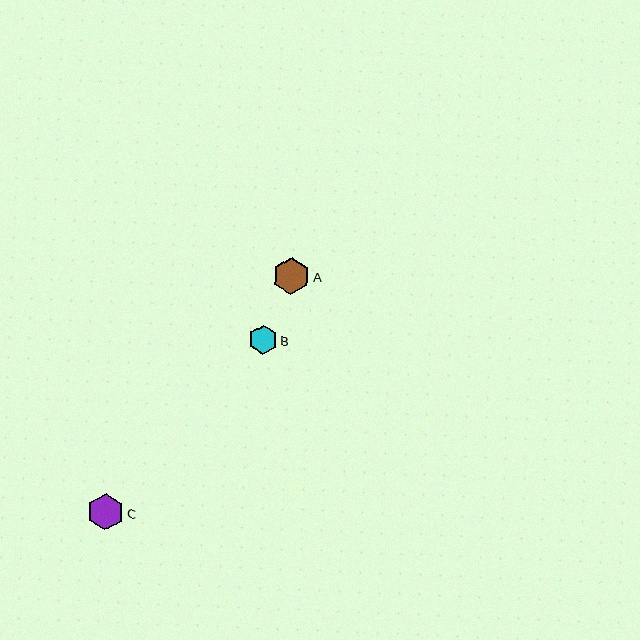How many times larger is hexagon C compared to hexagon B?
Hexagon C is approximately 1.3 times the size of hexagon B.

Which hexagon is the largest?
Hexagon A is the largest with a size of approximately 37 pixels.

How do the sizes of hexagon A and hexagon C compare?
Hexagon A and hexagon C are approximately the same size.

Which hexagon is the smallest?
Hexagon B is the smallest with a size of approximately 28 pixels.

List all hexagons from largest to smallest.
From largest to smallest: A, C, B.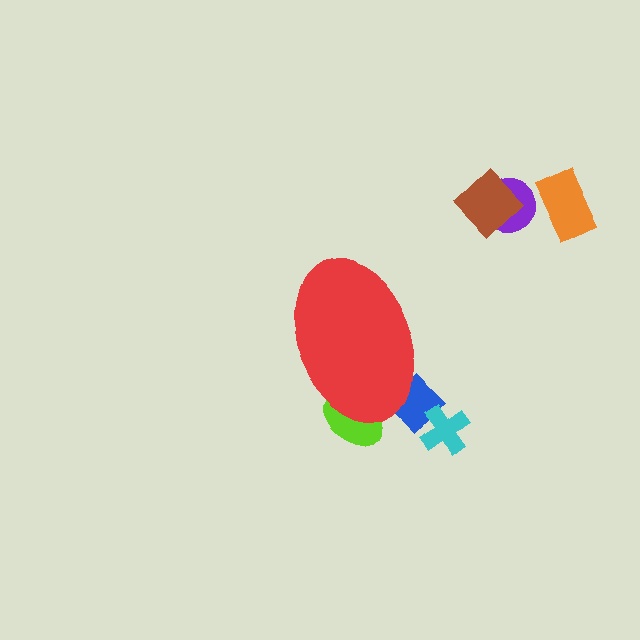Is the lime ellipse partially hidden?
Yes, the lime ellipse is partially hidden behind the red ellipse.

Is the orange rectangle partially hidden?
No, the orange rectangle is fully visible.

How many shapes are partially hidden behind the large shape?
2 shapes are partially hidden.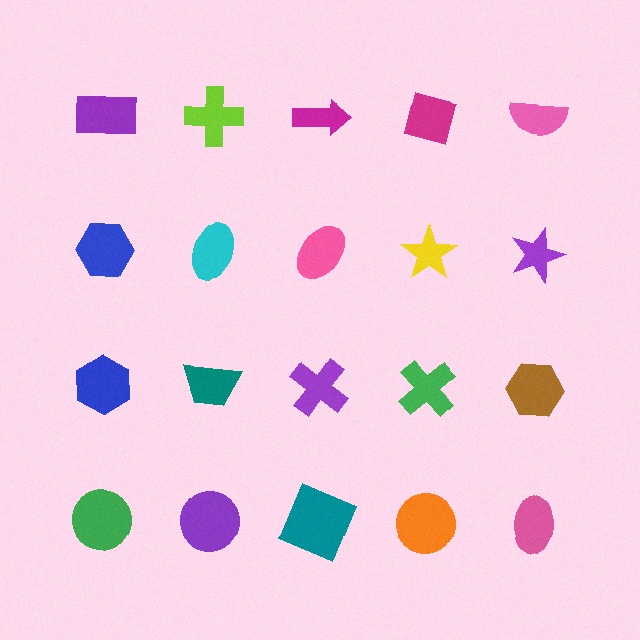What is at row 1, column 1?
A purple rectangle.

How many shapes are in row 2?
5 shapes.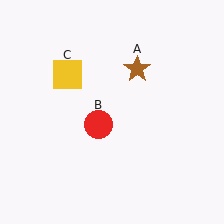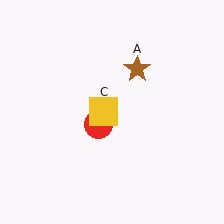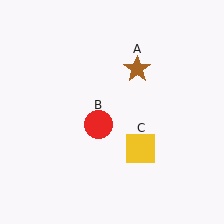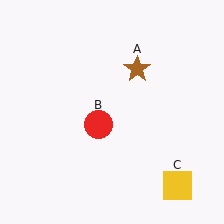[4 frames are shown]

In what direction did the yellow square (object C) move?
The yellow square (object C) moved down and to the right.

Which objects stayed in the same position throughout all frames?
Brown star (object A) and red circle (object B) remained stationary.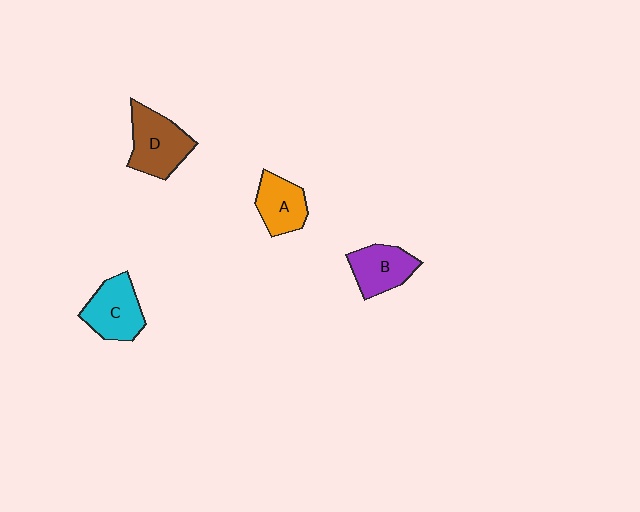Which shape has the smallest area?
Shape A (orange).